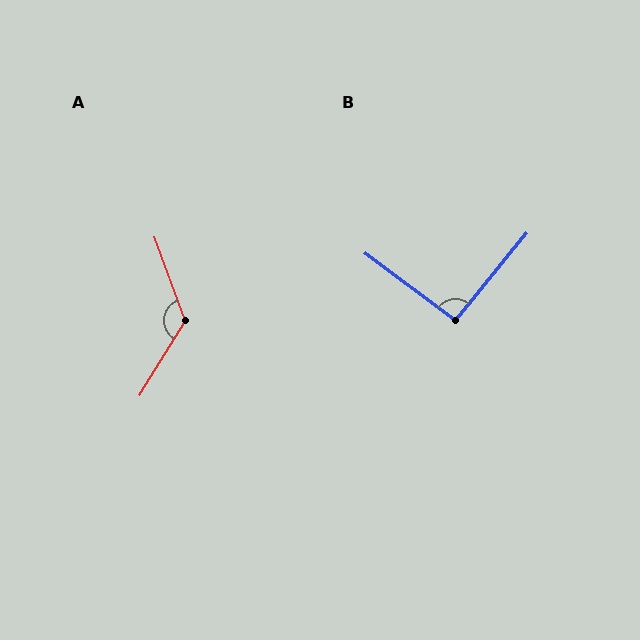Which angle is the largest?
A, at approximately 128 degrees.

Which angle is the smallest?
B, at approximately 93 degrees.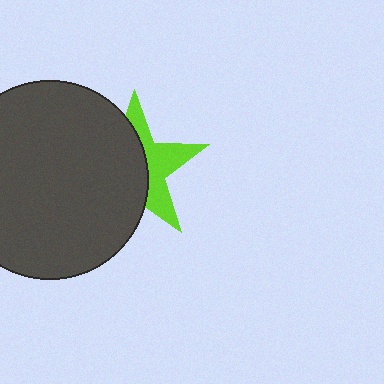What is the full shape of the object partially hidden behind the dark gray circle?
The partially hidden object is a lime star.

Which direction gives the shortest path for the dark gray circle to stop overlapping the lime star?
Moving left gives the shortest separation.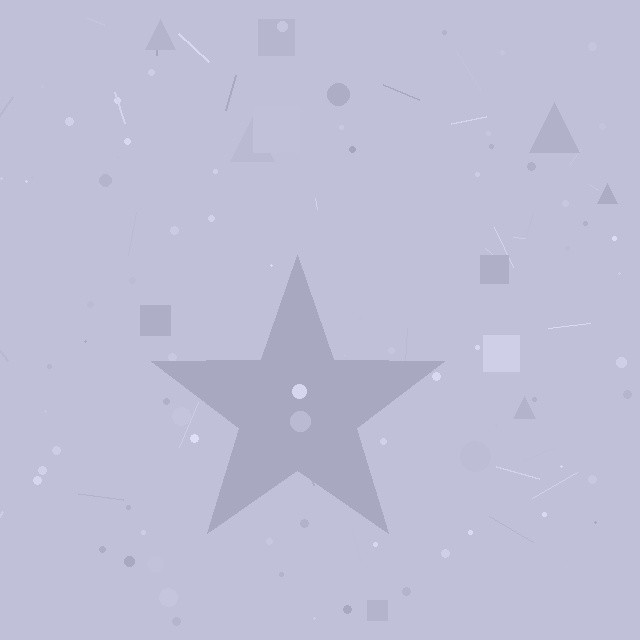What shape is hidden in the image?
A star is hidden in the image.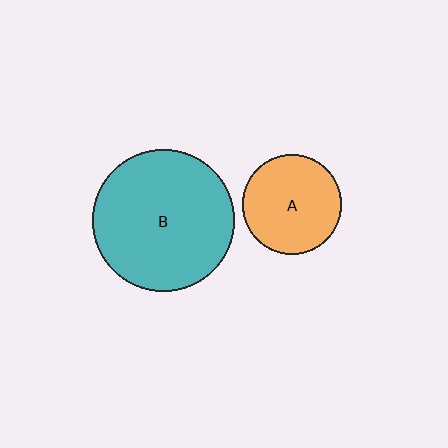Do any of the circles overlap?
No, none of the circles overlap.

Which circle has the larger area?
Circle B (teal).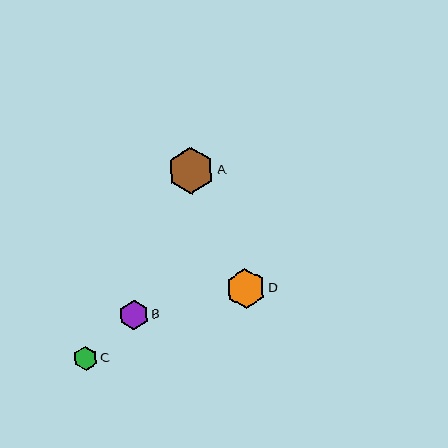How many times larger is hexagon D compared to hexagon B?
Hexagon D is approximately 1.3 times the size of hexagon B.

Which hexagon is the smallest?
Hexagon C is the smallest with a size of approximately 24 pixels.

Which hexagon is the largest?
Hexagon A is the largest with a size of approximately 47 pixels.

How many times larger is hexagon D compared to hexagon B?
Hexagon D is approximately 1.3 times the size of hexagon B.